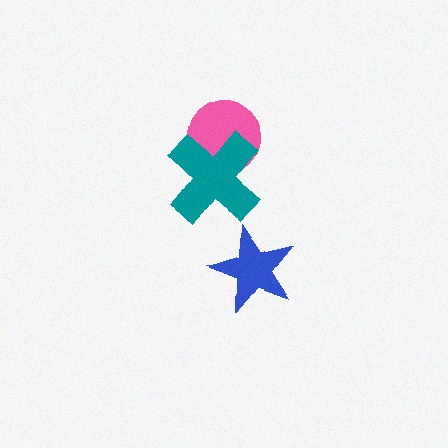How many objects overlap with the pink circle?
1 object overlaps with the pink circle.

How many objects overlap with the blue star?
0 objects overlap with the blue star.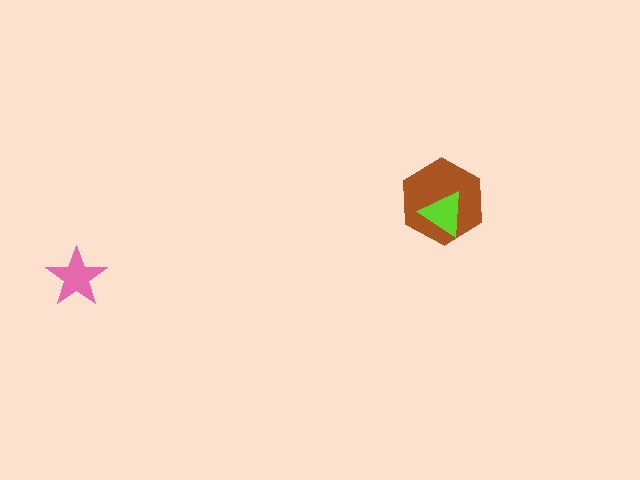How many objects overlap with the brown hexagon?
1 object overlaps with the brown hexagon.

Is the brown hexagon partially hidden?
Yes, it is partially covered by another shape.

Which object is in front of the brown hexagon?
The lime triangle is in front of the brown hexagon.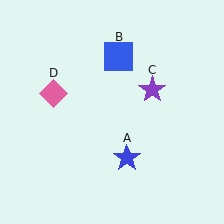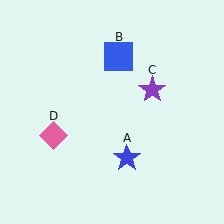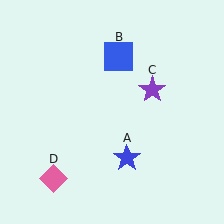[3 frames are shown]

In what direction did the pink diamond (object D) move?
The pink diamond (object D) moved down.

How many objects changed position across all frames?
1 object changed position: pink diamond (object D).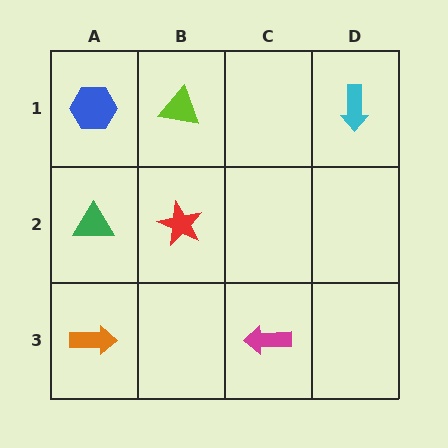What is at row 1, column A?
A blue hexagon.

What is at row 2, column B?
A red star.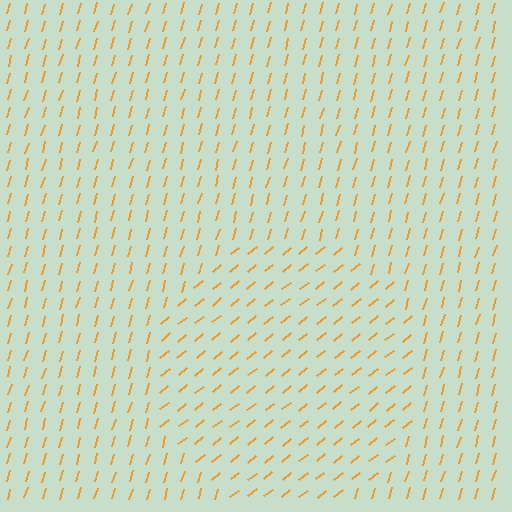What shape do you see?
I see a circle.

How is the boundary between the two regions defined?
The boundary is defined purely by a change in line orientation (approximately 35 degrees difference). All lines are the same color and thickness.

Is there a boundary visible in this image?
Yes, there is a texture boundary formed by a change in line orientation.